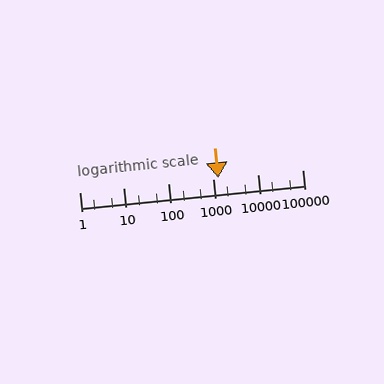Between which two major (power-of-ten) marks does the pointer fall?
The pointer is between 1000 and 10000.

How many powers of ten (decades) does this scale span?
The scale spans 5 decades, from 1 to 100000.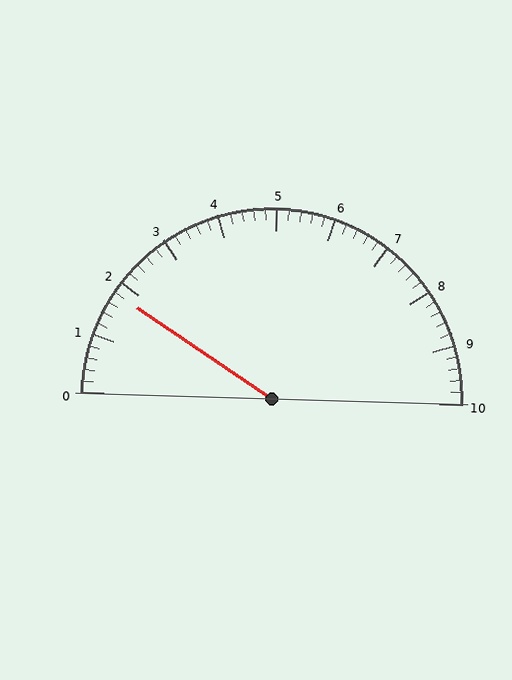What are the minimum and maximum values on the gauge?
The gauge ranges from 0 to 10.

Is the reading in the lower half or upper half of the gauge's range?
The reading is in the lower half of the range (0 to 10).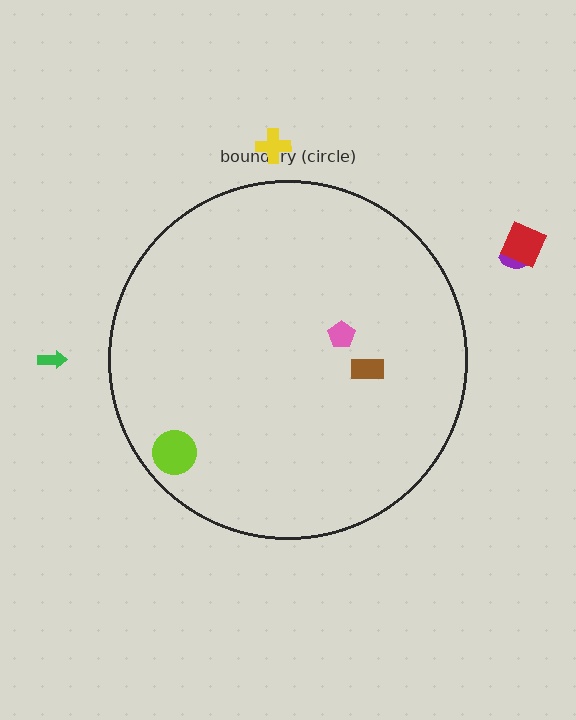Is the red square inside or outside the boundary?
Outside.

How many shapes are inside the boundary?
3 inside, 4 outside.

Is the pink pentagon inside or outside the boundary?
Inside.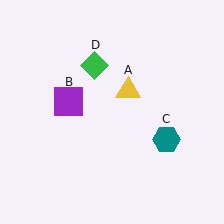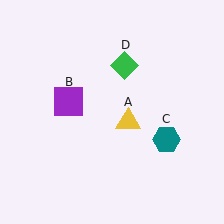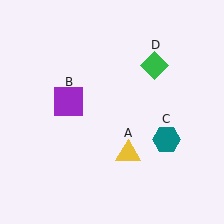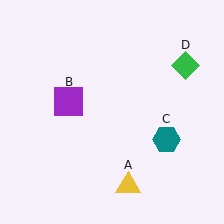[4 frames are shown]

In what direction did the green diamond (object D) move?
The green diamond (object D) moved right.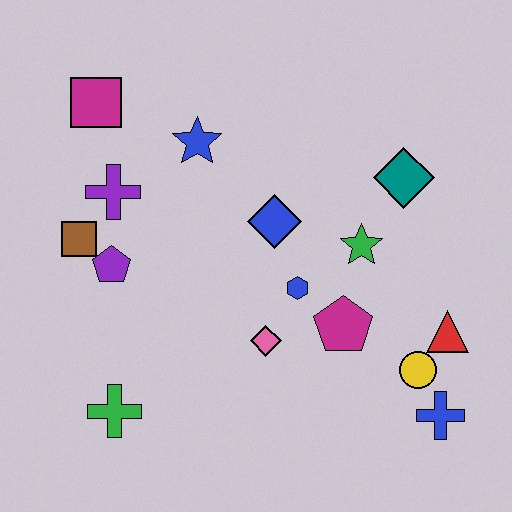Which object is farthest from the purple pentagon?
The blue cross is farthest from the purple pentagon.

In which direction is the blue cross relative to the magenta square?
The blue cross is to the right of the magenta square.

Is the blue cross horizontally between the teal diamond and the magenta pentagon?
No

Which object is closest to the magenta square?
The purple cross is closest to the magenta square.